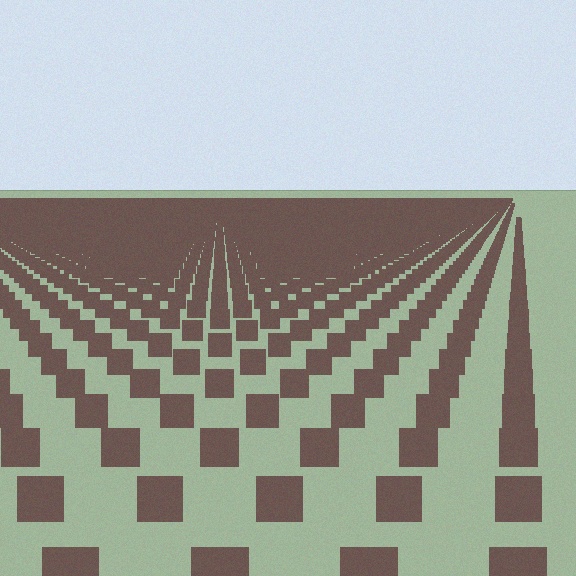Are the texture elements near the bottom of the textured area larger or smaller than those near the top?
Larger. Near the bottom, elements are closer to the viewer and appear at a bigger on-screen size.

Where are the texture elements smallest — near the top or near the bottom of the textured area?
Near the top.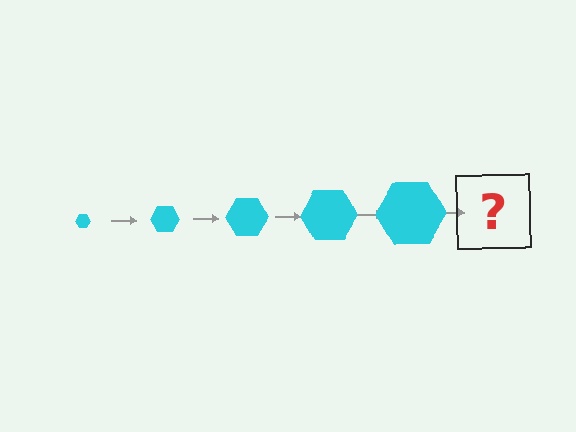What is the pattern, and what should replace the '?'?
The pattern is that the hexagon gets progressively larger each step. The '?' should be a cyan hexagon, larger than the previous one.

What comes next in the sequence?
The next element should be a cyan hexagon, larger than the previous one.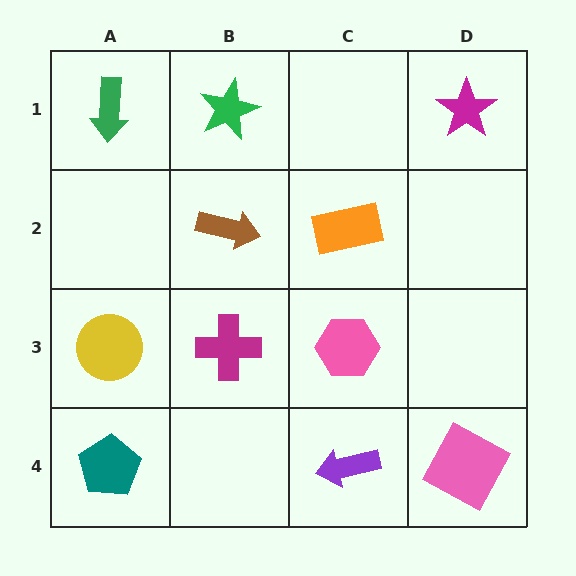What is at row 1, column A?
A green arrow.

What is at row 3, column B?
A magenta cross.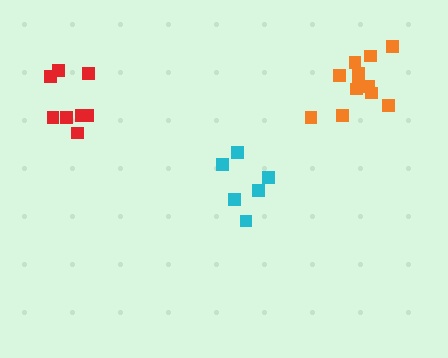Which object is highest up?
The orange cluster is topmost.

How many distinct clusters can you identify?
There are 3 distinct clusters.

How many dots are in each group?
Group 1: 12 dots, Group 2: 6 dots, Group 3: 8 dots (26 total).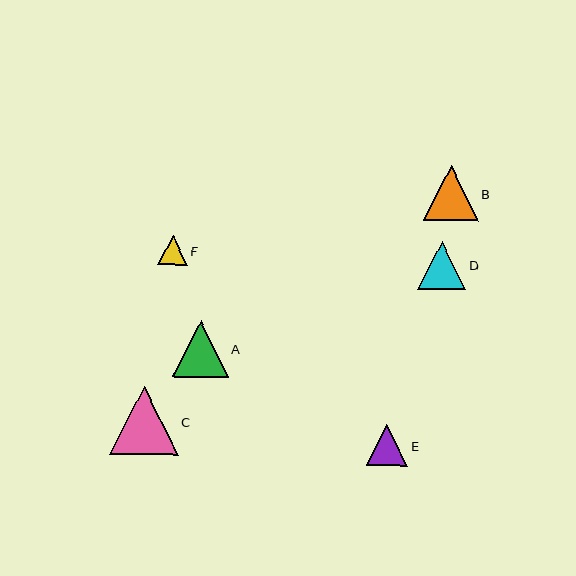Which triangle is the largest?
Triangle C is the largest with a size of approximately 69 pixels.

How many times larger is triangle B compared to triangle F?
Triangle B is approximately 1.9 times the size of triangle F.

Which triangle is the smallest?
Triangle F is the smallest with a size of approximately 29 pixels.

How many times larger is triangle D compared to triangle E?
Triangle D is approximately 1.2 times the size of triangle E.